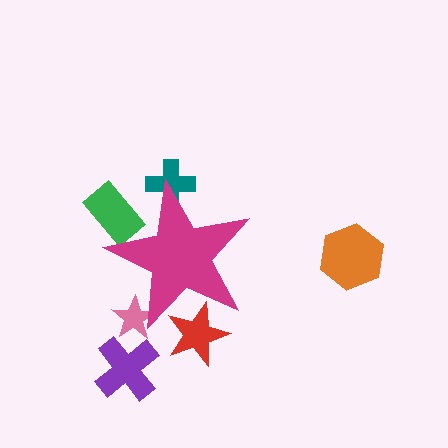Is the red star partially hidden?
Yes, the red star is partially hidden behind the magenta star.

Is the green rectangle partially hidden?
Yes, the green rectangle is partially hidden behind the magenta star.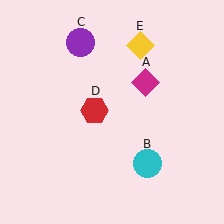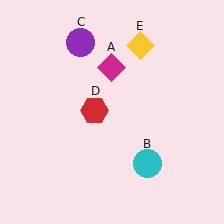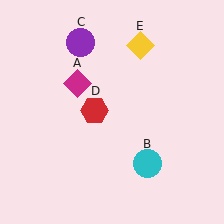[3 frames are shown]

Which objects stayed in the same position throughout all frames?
Cyan circle (object B) and purple circle (object C) and red hexagon (object D) and yellow diamond (object E) remained stationary.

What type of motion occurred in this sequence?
The magenta diamond (object A) rotated counterclockwise around the center of the scene.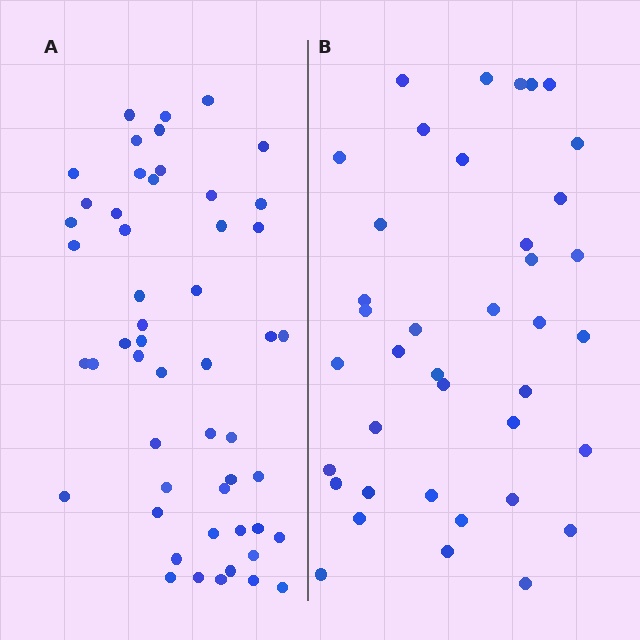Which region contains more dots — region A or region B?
Region A (the left region) has more dots.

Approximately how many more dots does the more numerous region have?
Region A has approximately 15 more dots than region B.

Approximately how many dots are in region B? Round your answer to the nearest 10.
About 40 dots. (The exact count is 39, which rounds to 40.)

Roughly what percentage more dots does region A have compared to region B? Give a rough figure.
About 35% more.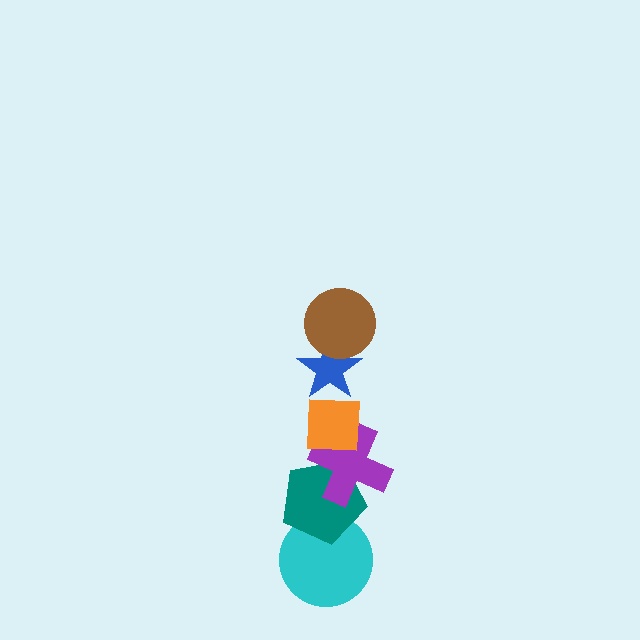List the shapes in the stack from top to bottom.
From top to bottom: the brown circle, the blue star, the orange square, the purple cross, the teal pentagon, the cyan circle.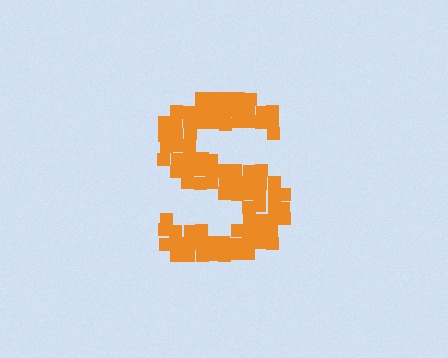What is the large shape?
The large shape is the letter S.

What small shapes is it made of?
It is made of small squares.